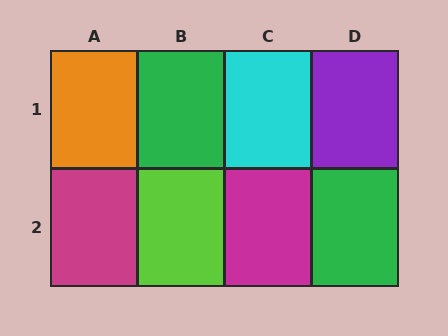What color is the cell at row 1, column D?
Purple.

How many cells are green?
2 cells are green.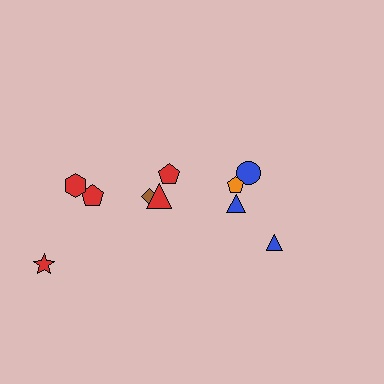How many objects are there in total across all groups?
There are 10 objects.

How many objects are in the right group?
There are 4 objects.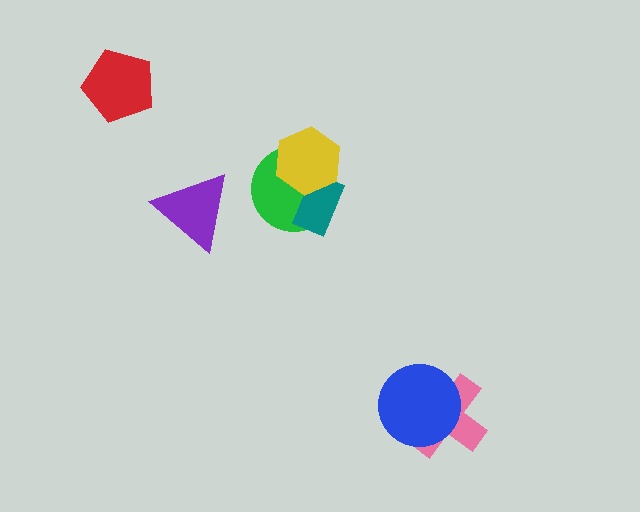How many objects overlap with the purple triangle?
0 objects overlap with the purple triangle.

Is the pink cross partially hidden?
Yes, it is partially covered by another shape.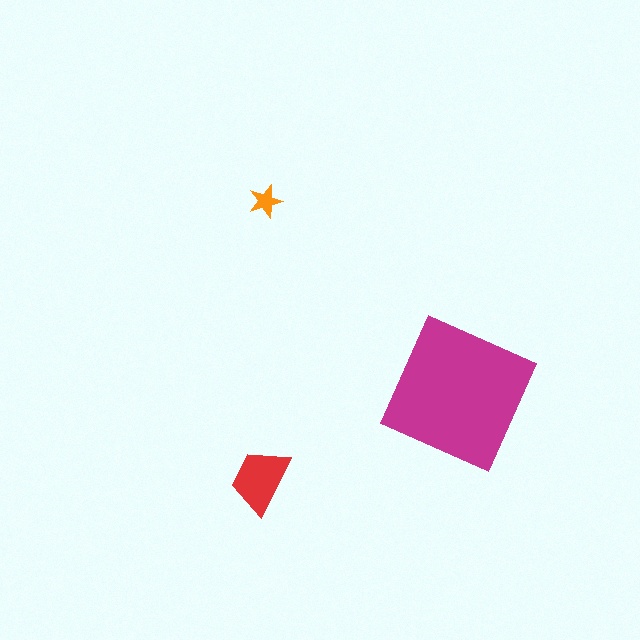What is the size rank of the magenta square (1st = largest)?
1st.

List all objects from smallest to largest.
The orange star, the red trapezoid, the magenta square.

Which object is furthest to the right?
The magenta square is rightmost.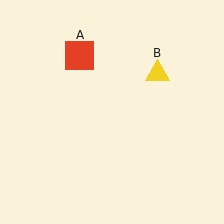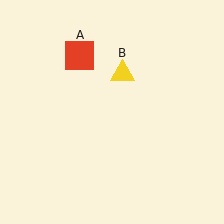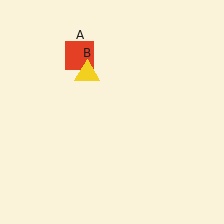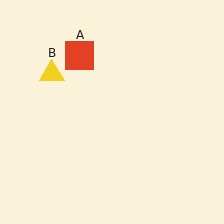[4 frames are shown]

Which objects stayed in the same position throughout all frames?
Red square (object A) remained stationary.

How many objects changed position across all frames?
1 object changed position: yellow triangle (object B).